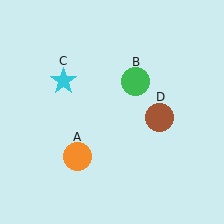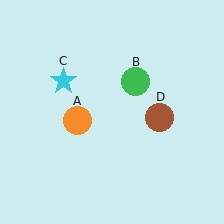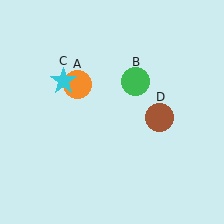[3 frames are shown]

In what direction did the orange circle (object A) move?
The orange circle (object A) moved up.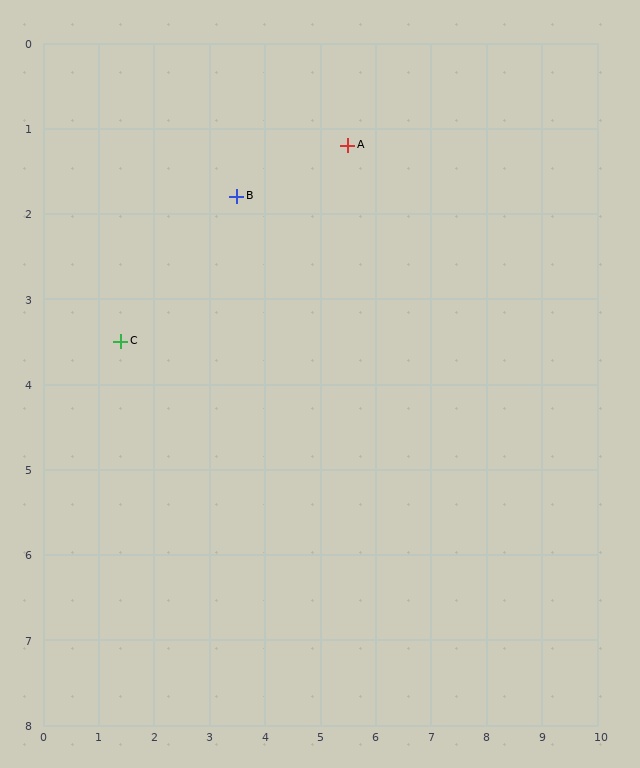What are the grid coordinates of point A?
Point A is at approximately (5.5, 1.2).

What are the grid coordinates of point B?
Point B is at approximately (3.5, 1.8).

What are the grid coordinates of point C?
Point C is at approximately (1.4, 3.5).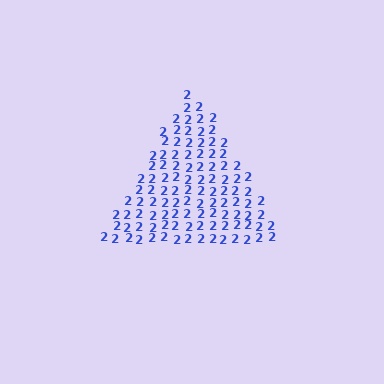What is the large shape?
The large shape is a triangle.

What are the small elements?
The small elements are digit 2's.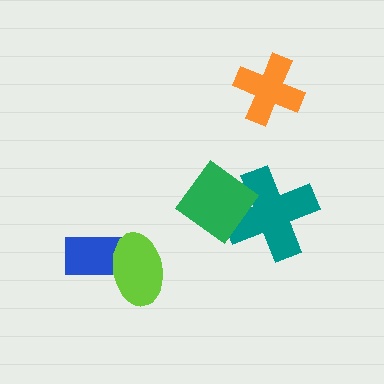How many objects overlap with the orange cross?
0 objects overlap with the orange cross.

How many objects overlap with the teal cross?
1 object overlaps with the teal cross.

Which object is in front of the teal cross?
The green diamond is in front of the teal cross.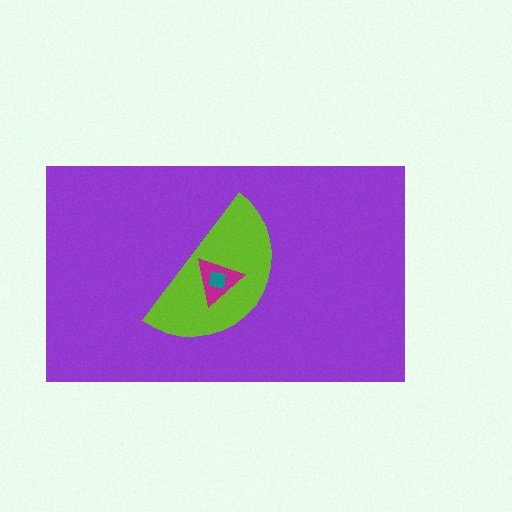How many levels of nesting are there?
4.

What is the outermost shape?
The purple rectangle.